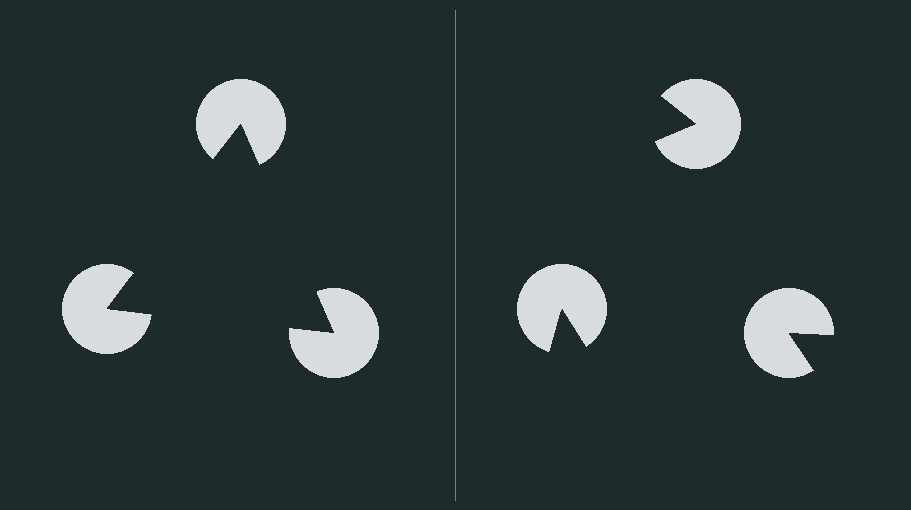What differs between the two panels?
The pac-man discs are positioned identically on both sides; only the wedge orientations differ. On the left they align to a triangle; on the right they are misaligned.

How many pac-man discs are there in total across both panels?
6 — 3 on each side.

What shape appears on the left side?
An illusory triangle.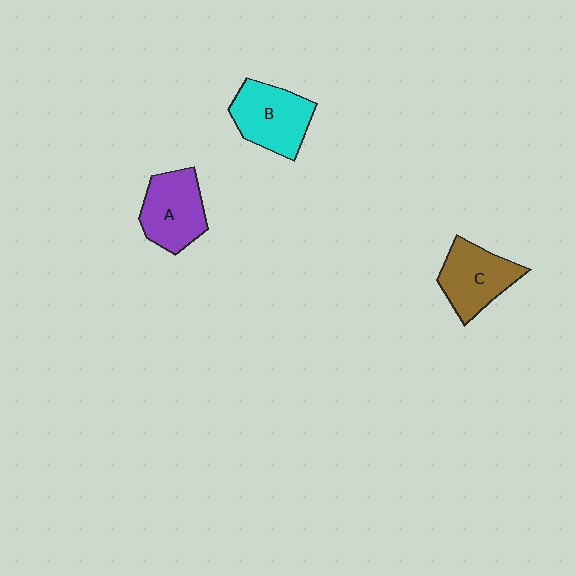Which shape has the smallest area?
Shape C (brown).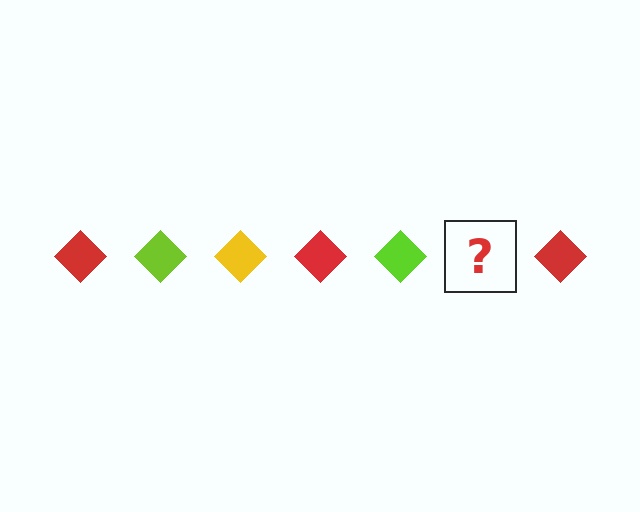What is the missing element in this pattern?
The missing element is a yellow diamond.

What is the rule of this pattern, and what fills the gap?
The rule is that the pattern cycles through red, lime, yellow diamonds. The gap should be filled with a yellow diamond.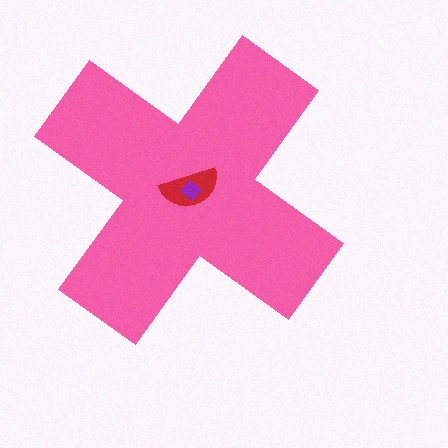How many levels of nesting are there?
3.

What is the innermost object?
The purple diamond.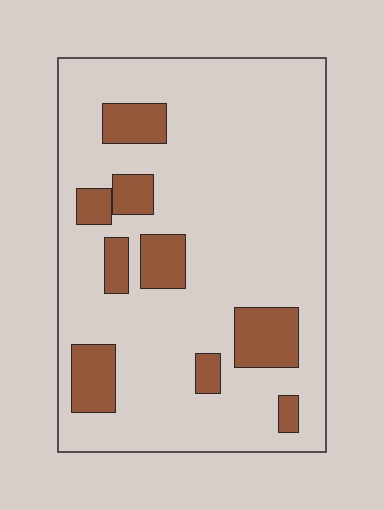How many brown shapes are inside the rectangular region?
9.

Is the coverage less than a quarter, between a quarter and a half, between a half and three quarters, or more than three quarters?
Less than a quarter.